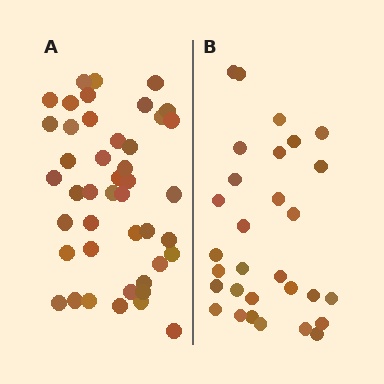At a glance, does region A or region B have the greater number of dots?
Region A (the left region) has more dots.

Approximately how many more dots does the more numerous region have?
Region A has approximately 15 more dots than region B.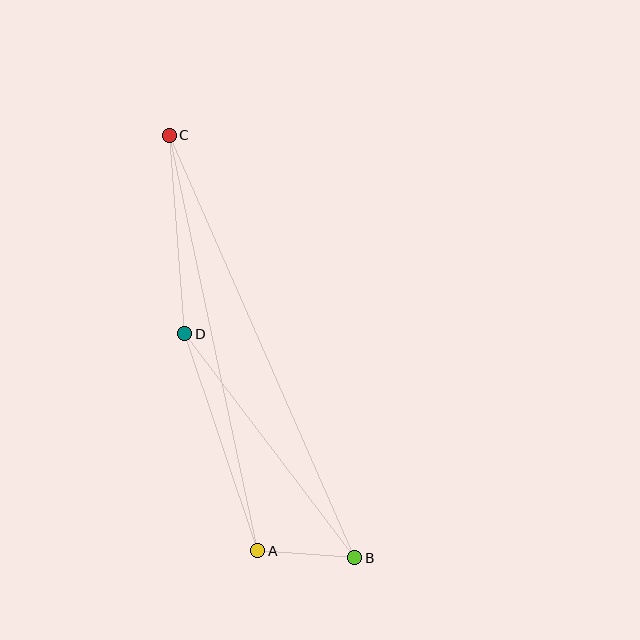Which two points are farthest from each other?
Points B and C are farthest from each other.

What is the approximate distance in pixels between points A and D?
The distance between A and D is approximately 229 pixels.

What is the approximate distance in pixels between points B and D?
The distance between B and D is approximately 281 pixels.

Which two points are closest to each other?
Points A and B are closest to each other.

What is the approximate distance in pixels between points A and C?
The distance between A and C is approximately 425 pixels.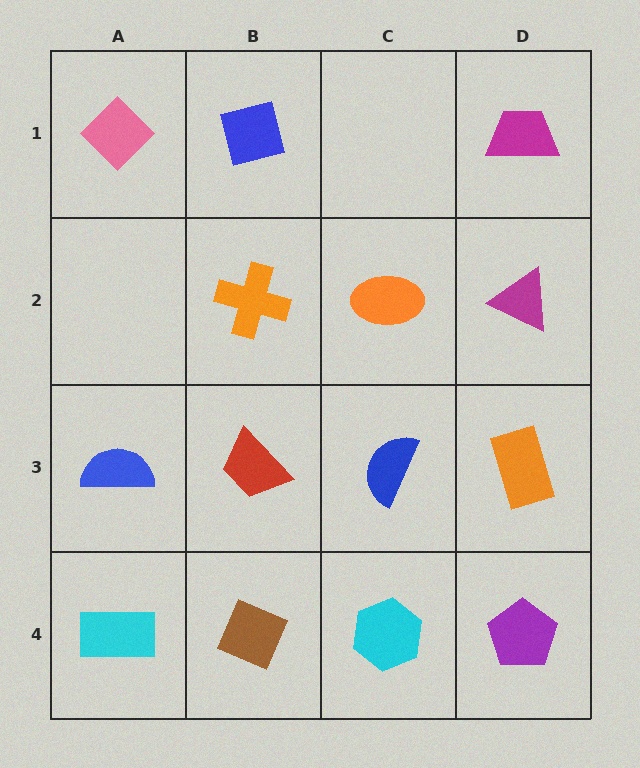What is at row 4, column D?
A purple pentagon.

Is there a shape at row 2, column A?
No, that cell is empty.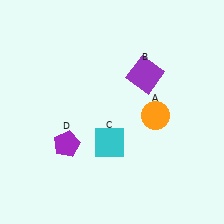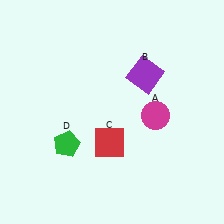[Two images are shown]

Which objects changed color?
A changed from orange to magenta. C changed from cyan to red. D changed from purple to green.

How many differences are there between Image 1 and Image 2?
There are 3 differences between the two images.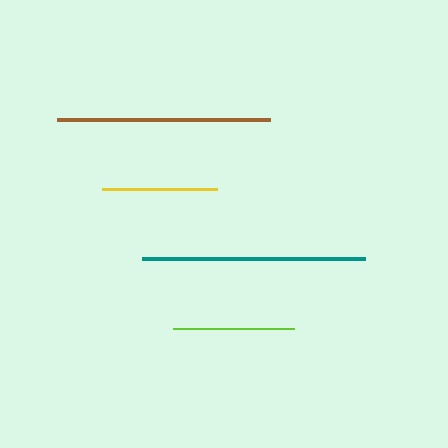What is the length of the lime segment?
The lime segment is approximately 120 pixels long.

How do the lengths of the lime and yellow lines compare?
The lime and yellow lines are approximately the same length.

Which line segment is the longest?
The teal line is the longest at approximately 224 pixels.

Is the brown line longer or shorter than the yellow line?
The brown line is longer than the yellow line.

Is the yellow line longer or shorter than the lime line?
The lime line is longer than the yellow line.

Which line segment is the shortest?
The yellow line is the shortest at approximately 115 pixels.